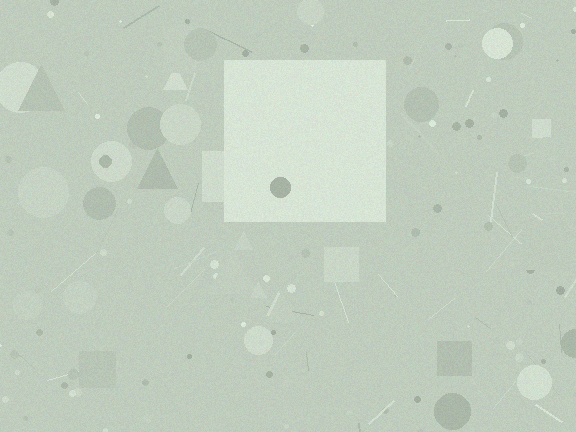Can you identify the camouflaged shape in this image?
The camouflaged shape is a square.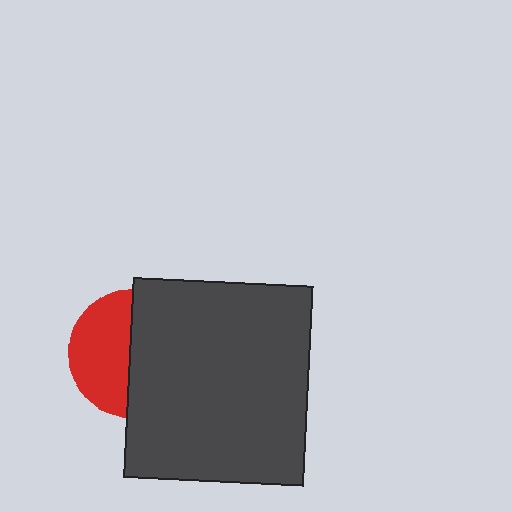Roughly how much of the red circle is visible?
About half of it is visible (roughly 46%).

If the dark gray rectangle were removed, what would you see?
You would see the complete red circle.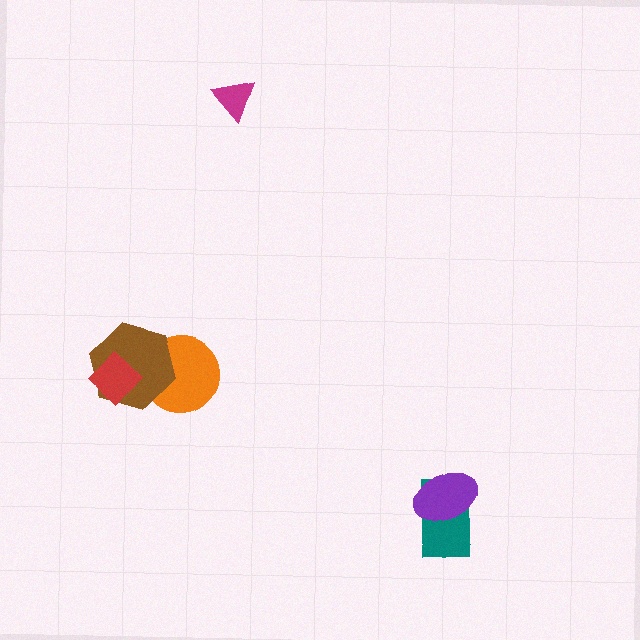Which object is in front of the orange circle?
The brown hexagon is in front of the orange circle.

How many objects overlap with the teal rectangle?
1 object overlaps with the teal rectangle.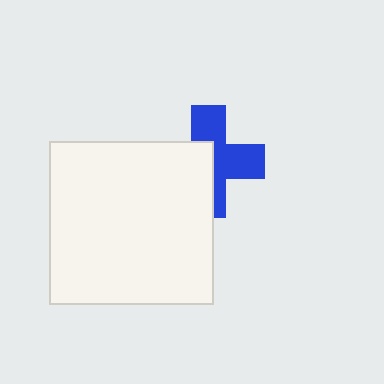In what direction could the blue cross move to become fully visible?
The blue cross could move toward the upper-right. That would shift it out from behind the white square entirely.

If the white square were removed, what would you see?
You would see the complete blue cross.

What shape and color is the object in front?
The object in front is a white square.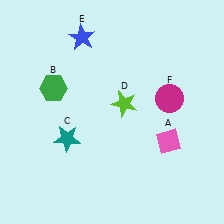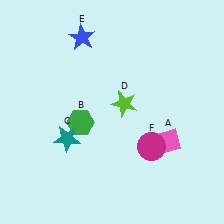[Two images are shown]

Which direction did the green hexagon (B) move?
The green hexagon (B) moved down.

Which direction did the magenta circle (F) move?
The magenta circle (F) moved down.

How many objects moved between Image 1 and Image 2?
2 objects moved between the two images.